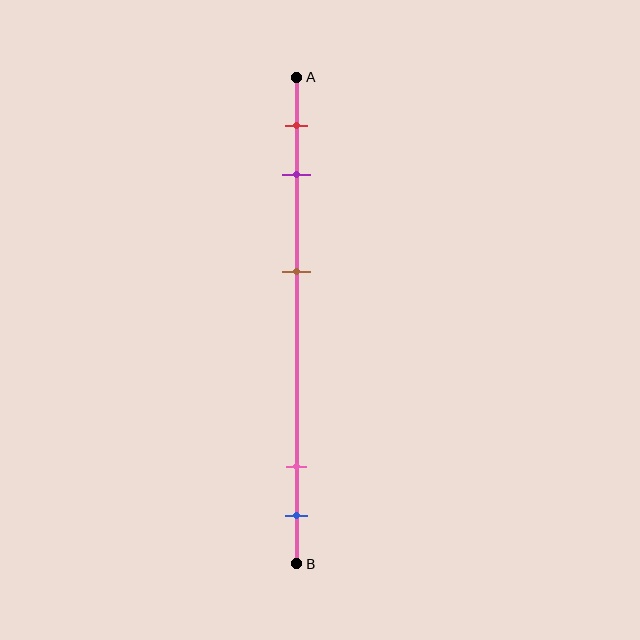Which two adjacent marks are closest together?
The pink and blue marks are the closest adjacent pair.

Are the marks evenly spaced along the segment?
No, the marks are not evenly spaced.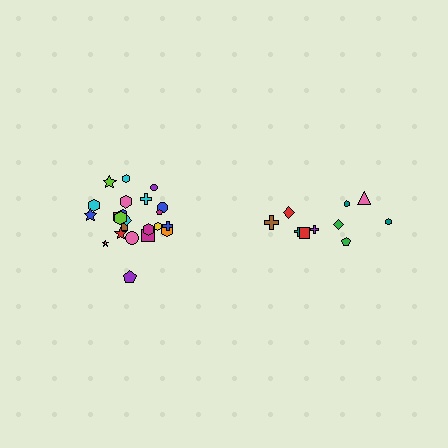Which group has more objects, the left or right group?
The left group.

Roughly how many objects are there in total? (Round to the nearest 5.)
Roughly 35 objects in total.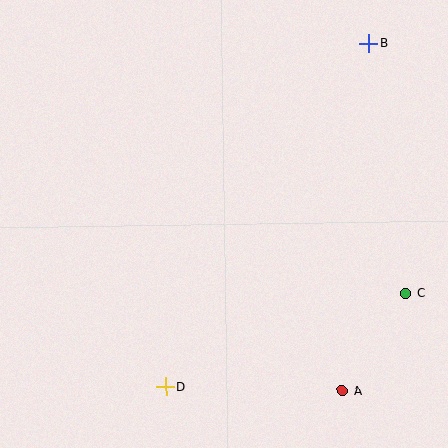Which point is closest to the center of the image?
Point D at (165, 387) is closest to the center.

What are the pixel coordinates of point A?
Point A is at (342, 391).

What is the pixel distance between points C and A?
The distance between C and A is 116 pixels.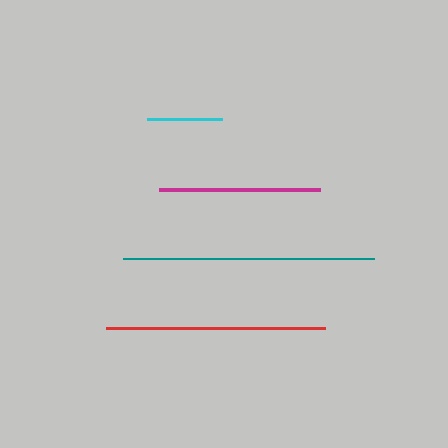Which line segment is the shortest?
The cyan line is the shortest at approximately 76 pixels.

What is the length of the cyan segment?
The cyan segment is approximately 76 pixels long.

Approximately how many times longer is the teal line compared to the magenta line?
The teal line is approximately 1.6 times the length of the magenta line.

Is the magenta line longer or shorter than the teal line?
The teal line is longer than the magenta line.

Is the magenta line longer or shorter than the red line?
The red line is longer than the magenta line.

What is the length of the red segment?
The red segment is approximately 219 pixels long.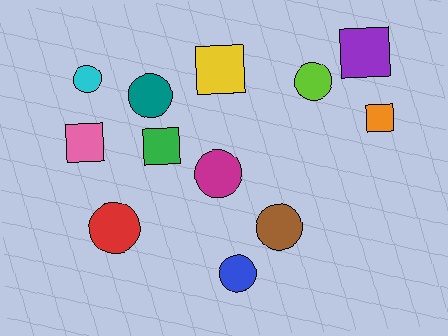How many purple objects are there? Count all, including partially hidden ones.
There is 1 purple object.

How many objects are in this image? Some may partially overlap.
There are 12 objects.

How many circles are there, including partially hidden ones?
There are 7 circles.